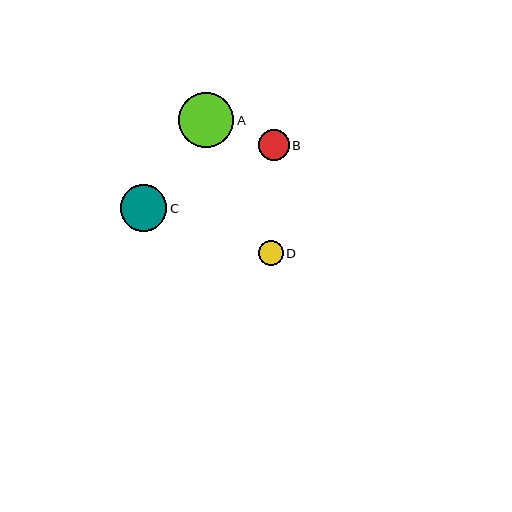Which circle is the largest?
Circle A is the largest with a size of approximately 55 pixels.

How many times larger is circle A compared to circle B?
Circle A is approximately 1.8 times the size of circle B.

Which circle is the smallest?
Circle D is the smallest with a size of approximately 25 pixels.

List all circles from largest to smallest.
From largest to smallest: A, C, B, D.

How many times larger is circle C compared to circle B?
Circle C is approximately 1.5 times the size of circle B.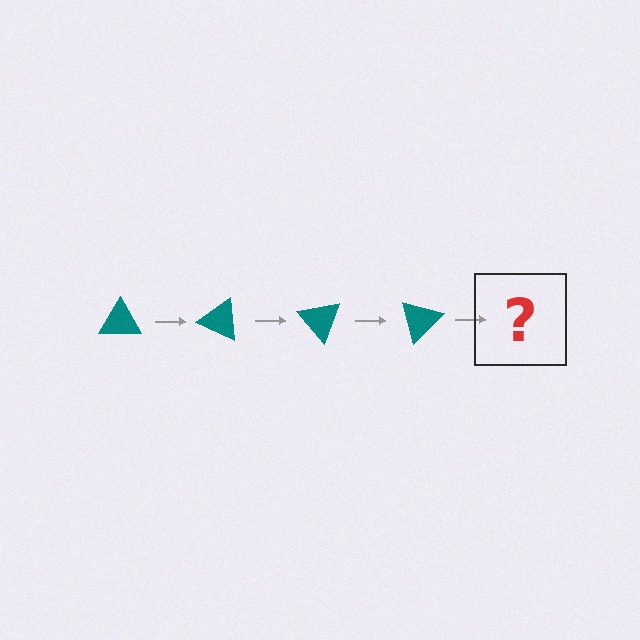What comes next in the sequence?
The next element should be a teal triangle rotated 100 degrees.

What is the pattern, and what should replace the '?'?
The pattern is that the triangle rotates 25 degrees each step. The '?' should be a teal triangle rotated 100 degrees.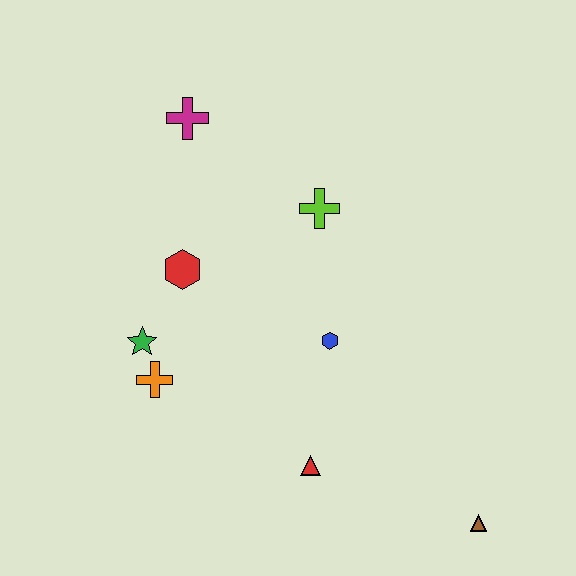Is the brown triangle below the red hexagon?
Yes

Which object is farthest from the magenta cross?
The brown triangle is farthest from the magenta cross.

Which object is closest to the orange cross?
The green star is closest to the orange cross.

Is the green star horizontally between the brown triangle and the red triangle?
No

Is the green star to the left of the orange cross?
Yes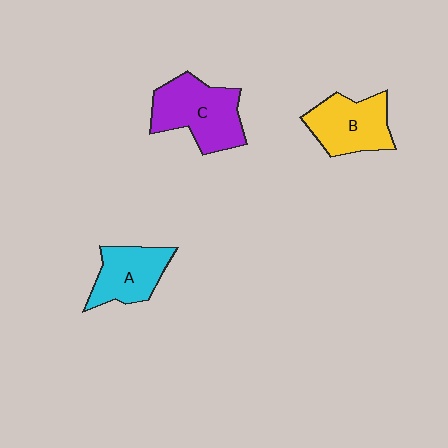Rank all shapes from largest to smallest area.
From largest to smallest: C (purple), B (yellow), A (cyan).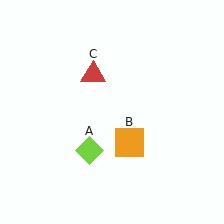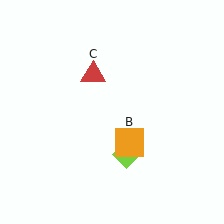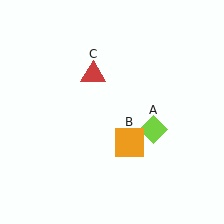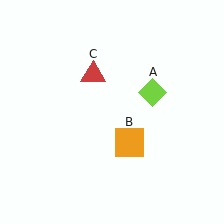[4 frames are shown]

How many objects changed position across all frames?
1 object changed position: lime diamond (object A).